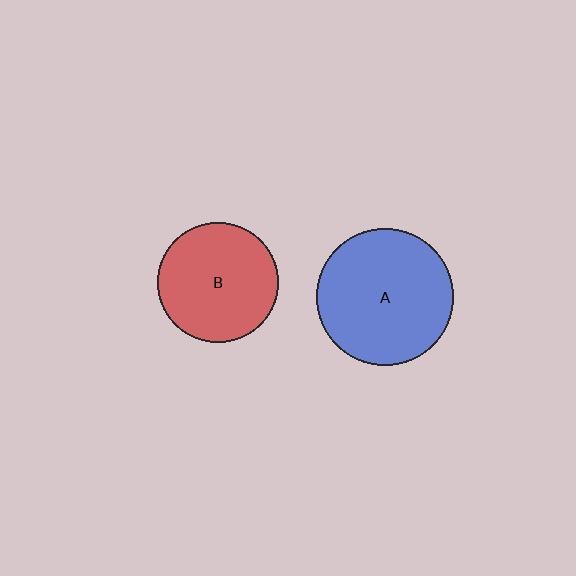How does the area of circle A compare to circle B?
Approximately 1.3 times.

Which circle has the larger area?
Circle A (blue).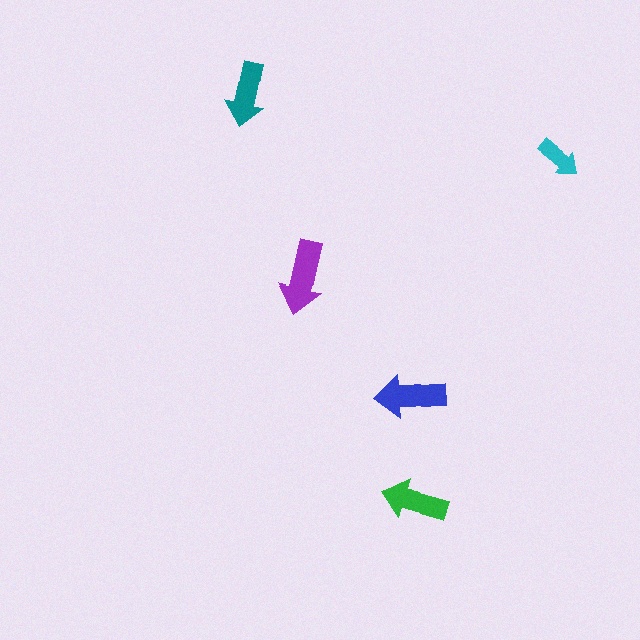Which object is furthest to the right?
The cyan arrow is rightmost.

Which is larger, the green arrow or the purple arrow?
The purple one.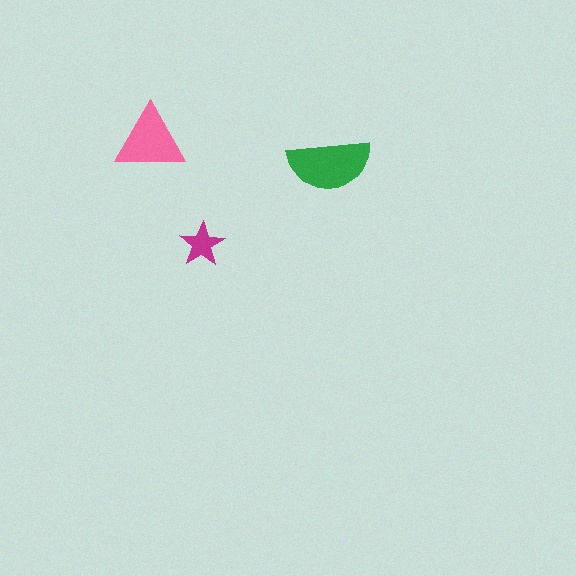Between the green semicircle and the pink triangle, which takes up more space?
The green semicircle.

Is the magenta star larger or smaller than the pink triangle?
Smaller.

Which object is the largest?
The green semicircle.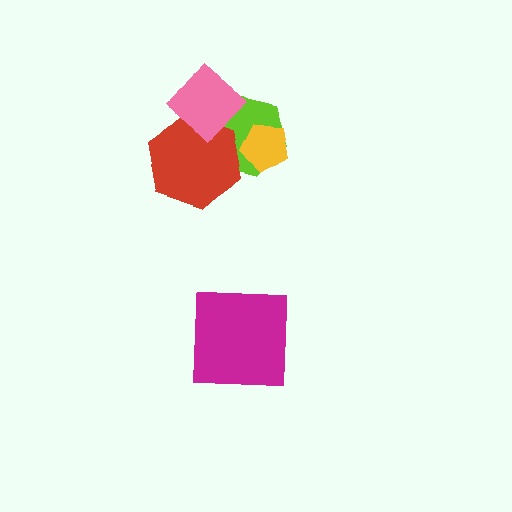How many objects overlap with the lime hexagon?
3 objects overlap with the lime hexagon.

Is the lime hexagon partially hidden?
Yes, it is partially covered by another shape.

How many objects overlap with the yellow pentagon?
1 object overlaps with the yellow pentagon.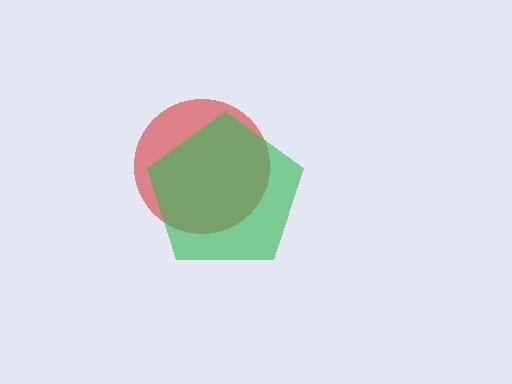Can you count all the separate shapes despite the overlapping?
Yes, there are 2 separate shapes.